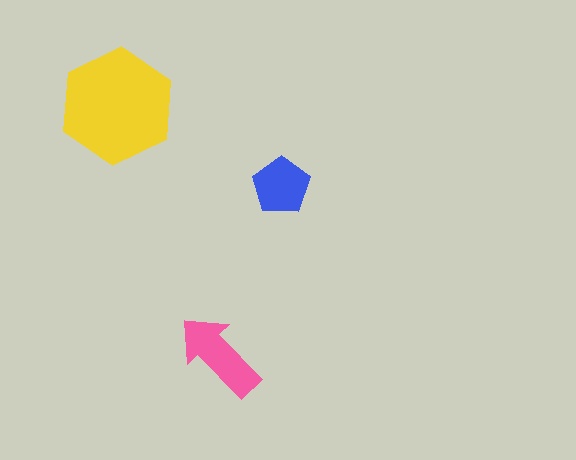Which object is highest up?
The yellow hexagon is topmost.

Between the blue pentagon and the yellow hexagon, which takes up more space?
The yellow hexagon.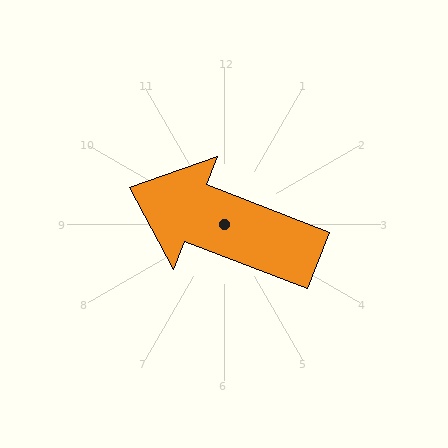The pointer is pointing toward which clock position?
Roughly 10 o'clock.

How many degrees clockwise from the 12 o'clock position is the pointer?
Approximately 291 degrees.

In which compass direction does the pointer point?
West.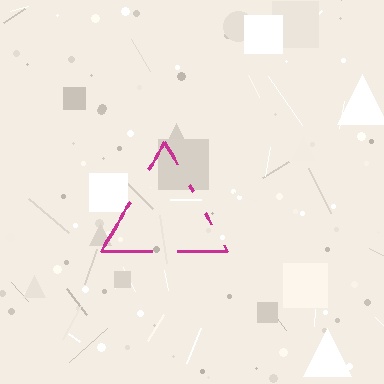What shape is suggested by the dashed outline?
The dashed outline suggests a triangle.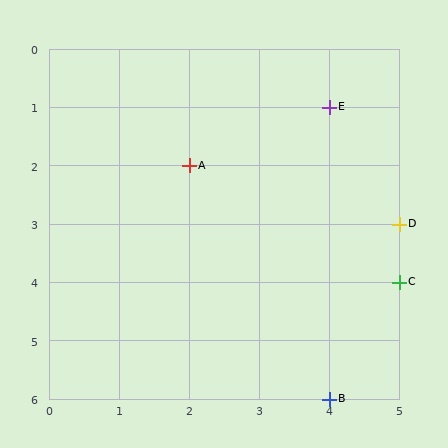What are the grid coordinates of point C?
Point C is at grid coordinates (5, 4).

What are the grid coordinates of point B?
Point B is at grid coordinates (4, 6).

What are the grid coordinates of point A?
Point A is at grid coordinates (2, 2).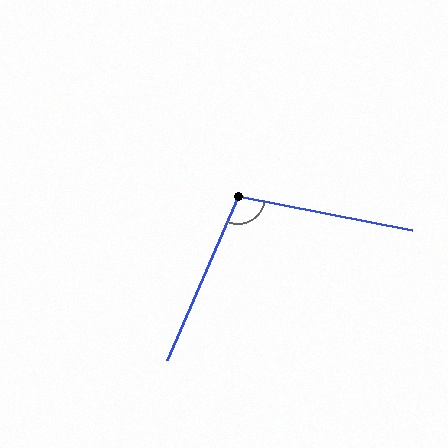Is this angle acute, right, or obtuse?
It is obtuse.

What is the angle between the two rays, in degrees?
Approximately 102 degrees.